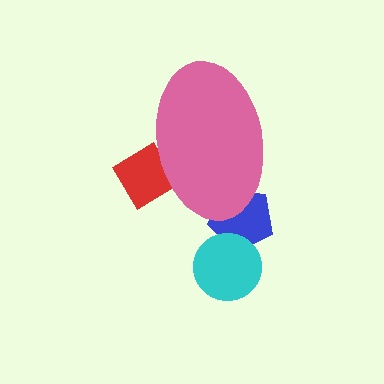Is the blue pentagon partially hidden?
Yes, the blue pentagon is partially hidden behind the pink ellipse.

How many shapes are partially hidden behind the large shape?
2 shapes are partially hidden.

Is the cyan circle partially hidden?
No, the cyan circle is fully visible.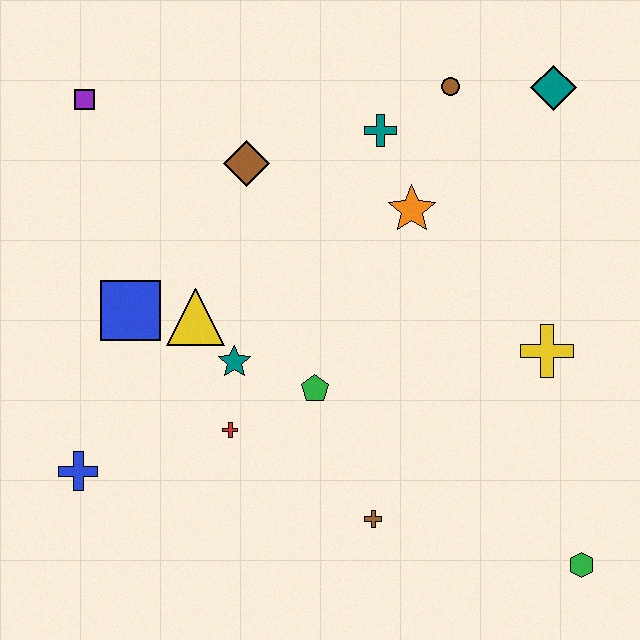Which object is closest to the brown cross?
The green pentagon is closest to the brown cross.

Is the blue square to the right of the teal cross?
No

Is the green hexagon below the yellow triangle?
Yes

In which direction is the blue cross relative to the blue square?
The blue cross is below the blue square.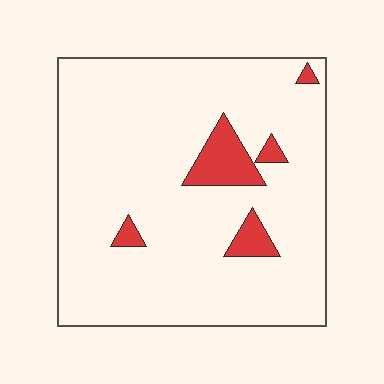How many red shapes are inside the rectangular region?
5.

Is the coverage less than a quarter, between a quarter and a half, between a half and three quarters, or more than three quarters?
Less than a quarter.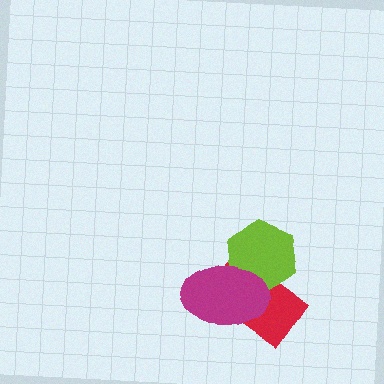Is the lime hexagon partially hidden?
Yes, it is partially covered by another shape.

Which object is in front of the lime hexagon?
The magenta ellipse is in front of the lime hexagon.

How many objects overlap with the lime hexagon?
2 objects overlap with the lime hexagon.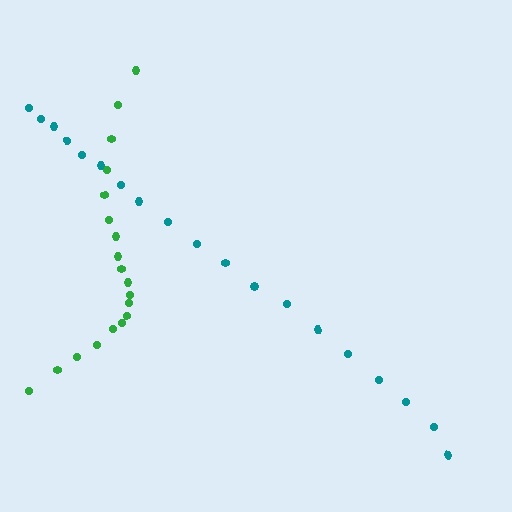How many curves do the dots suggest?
There are 2 distinct paths.